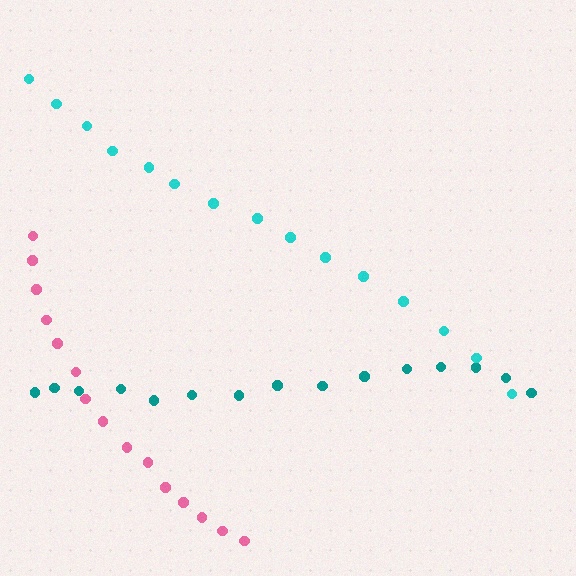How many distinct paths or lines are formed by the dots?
There are 3 distinct paths.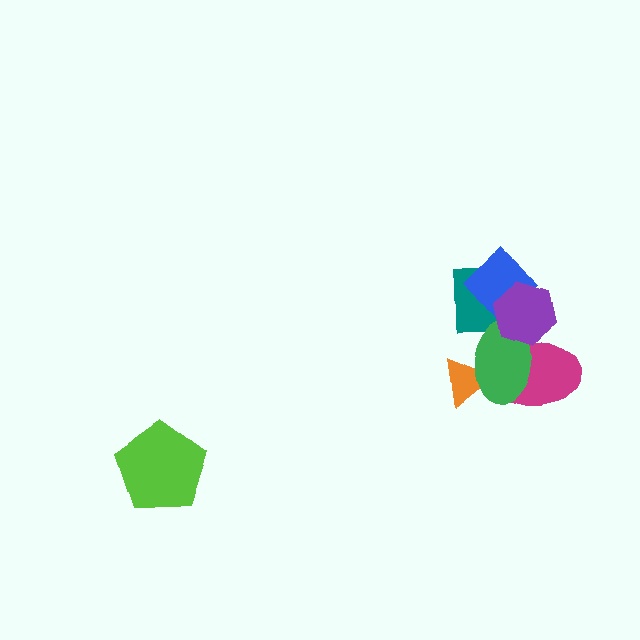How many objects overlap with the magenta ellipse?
3 objects overlap with the magenta ellipse.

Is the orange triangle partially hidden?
Yes, it is partially covered by another shape.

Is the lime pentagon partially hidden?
No, no other shape covers it.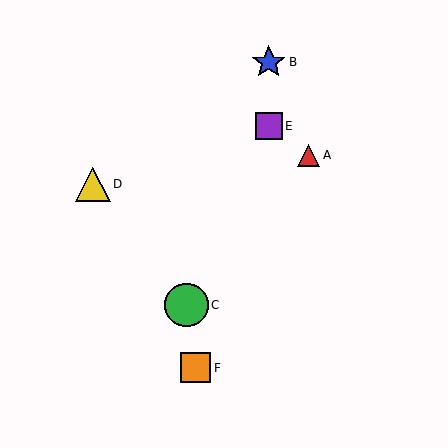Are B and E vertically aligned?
Yes, both are at x≈269.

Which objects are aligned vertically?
Objects B, E are aligned vertically.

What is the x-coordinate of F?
Object F is at x≈195.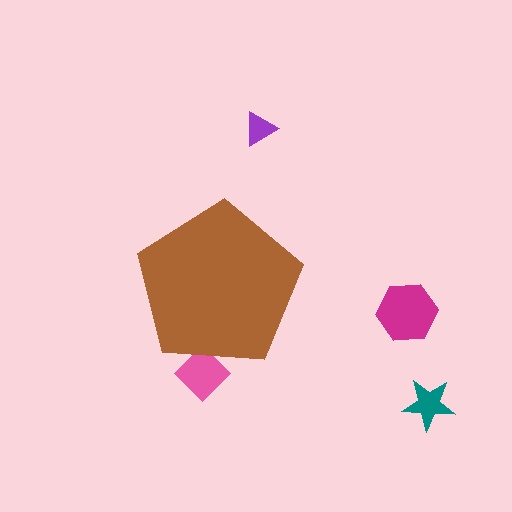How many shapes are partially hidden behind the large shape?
1 shape is partially hidden.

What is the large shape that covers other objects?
A brown pentagon.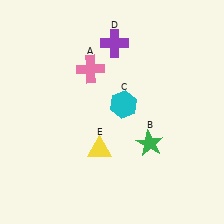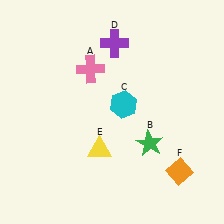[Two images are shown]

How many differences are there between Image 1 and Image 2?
There is 1 difference between the two images.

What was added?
An orange diamond (F) was added in Image 2.